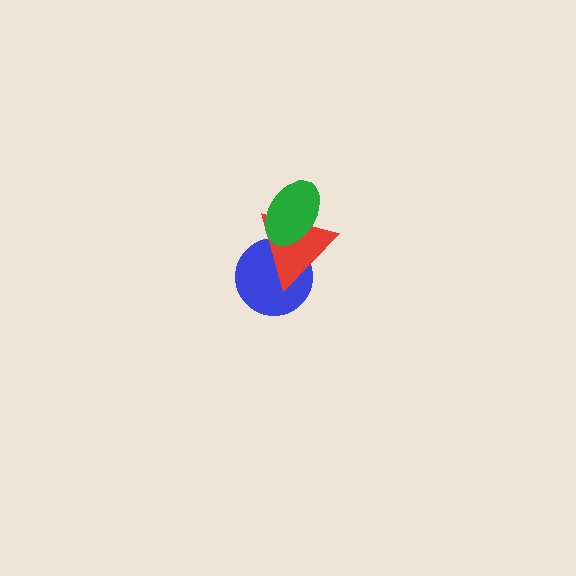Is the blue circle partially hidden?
Yes, it is partially covered by another shape.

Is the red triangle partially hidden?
Yes, it is partially covered by another shape.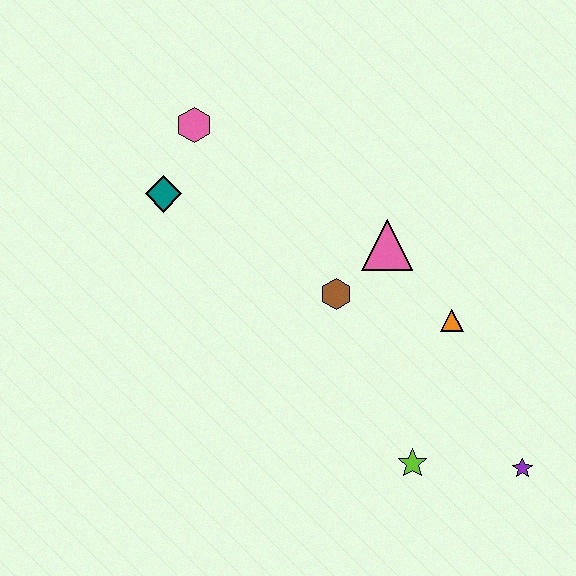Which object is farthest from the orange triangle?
The pink hexagon is farthest from the orange triangle.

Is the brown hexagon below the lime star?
No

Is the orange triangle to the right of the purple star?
No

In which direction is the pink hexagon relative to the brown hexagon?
The pink hexagon is above the brown hexagon.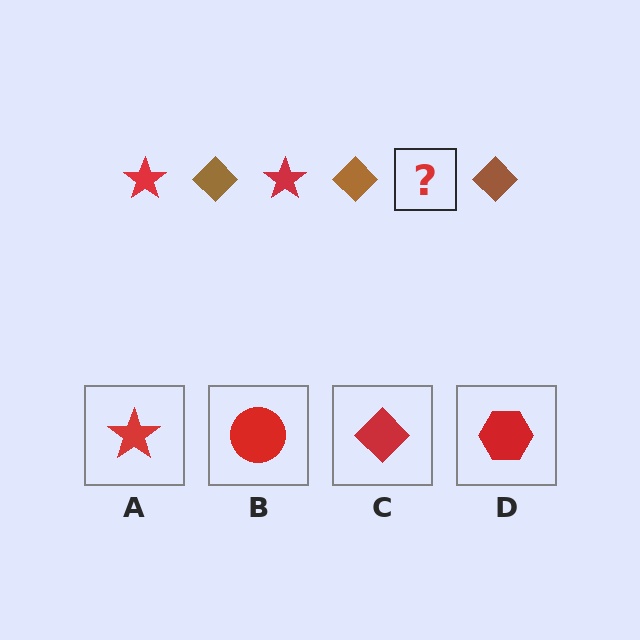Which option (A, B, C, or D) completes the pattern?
A.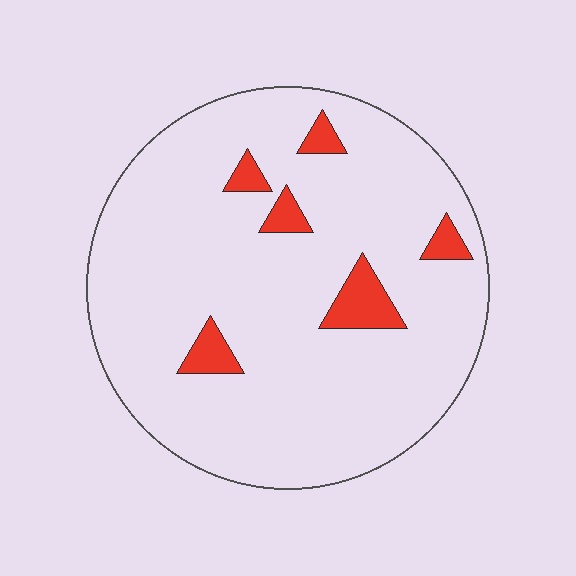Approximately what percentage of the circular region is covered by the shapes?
Approximately 10%.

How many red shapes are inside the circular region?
6.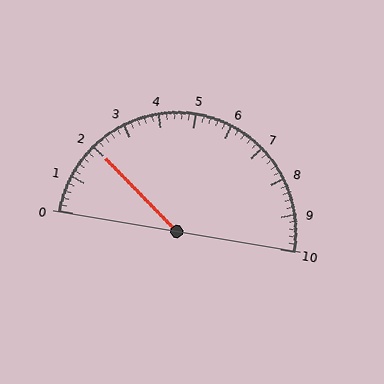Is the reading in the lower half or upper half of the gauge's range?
The reading is in the lower half of the range (0 to 10).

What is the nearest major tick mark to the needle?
The nearest major tick mark is 2.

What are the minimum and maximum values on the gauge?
The gauge ranges from 0 to 10.